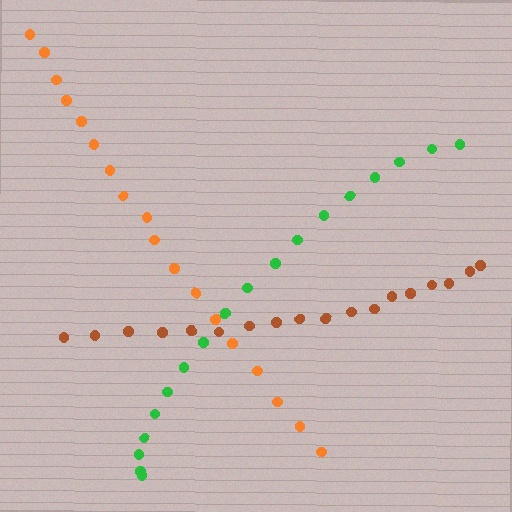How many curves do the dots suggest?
There are 3 distinct paths.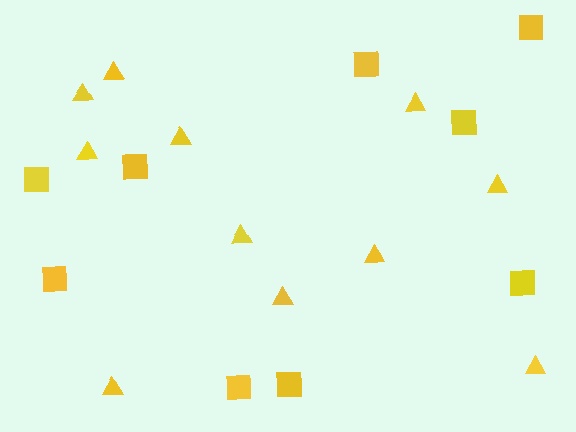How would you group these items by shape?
There are 2 groups: one group of triangles (11) and one group of squares (9).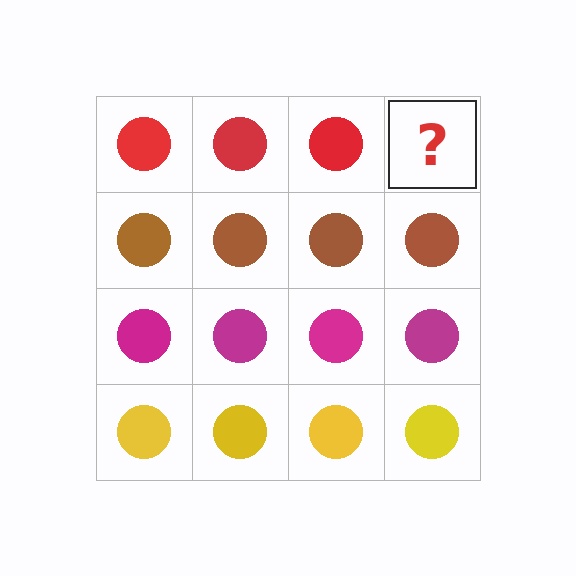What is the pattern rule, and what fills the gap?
The rule is that each row has a consistent color. The gap should be filled with a red circle.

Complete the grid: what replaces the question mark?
The question mark should be replaced with a red circle.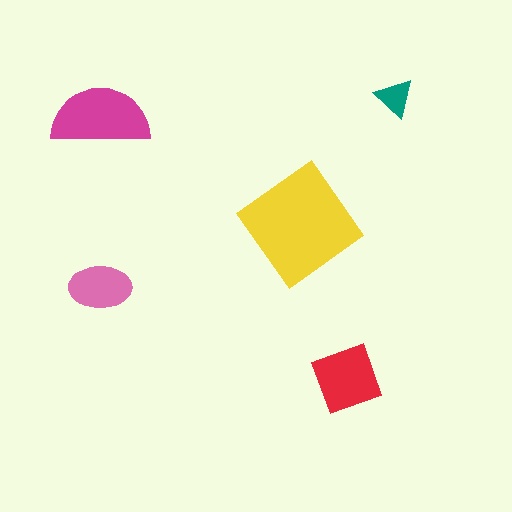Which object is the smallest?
The teal triangle.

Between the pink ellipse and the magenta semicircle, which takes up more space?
The magenta semicircle.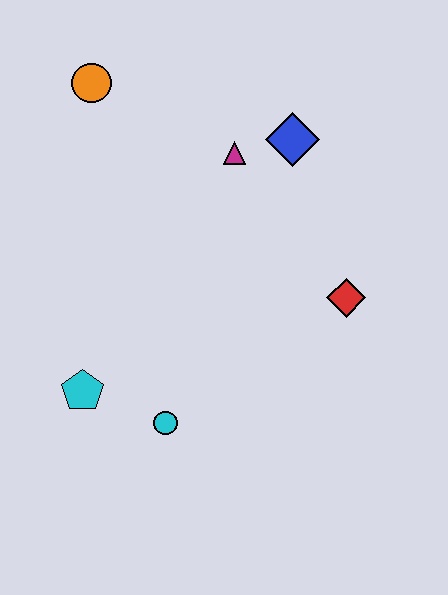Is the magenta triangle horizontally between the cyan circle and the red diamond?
Yes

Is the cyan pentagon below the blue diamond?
Yes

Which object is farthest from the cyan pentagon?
The blue diamond is farthest from the cyan pentagon.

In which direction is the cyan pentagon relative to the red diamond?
The cyan pentagon is to the left of the red diamond.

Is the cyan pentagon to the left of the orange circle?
Yes